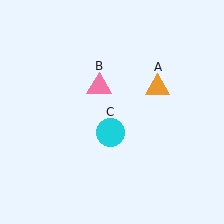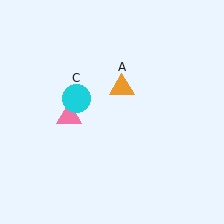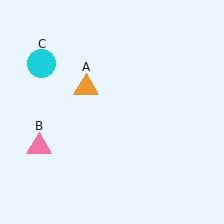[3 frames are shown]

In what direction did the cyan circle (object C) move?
The cyan circle (object C) moved up and to the left.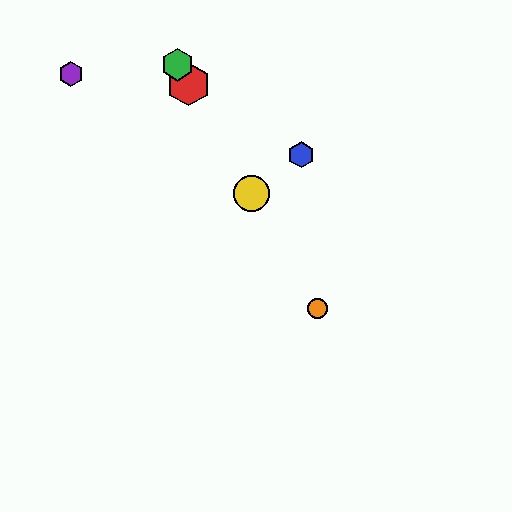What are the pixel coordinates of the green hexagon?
The green hexagon is at (177, 65).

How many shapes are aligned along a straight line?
4 shapes (the red hexagon, the green hexagon, the yellow circle, the orange circle) are aligned along a straight line.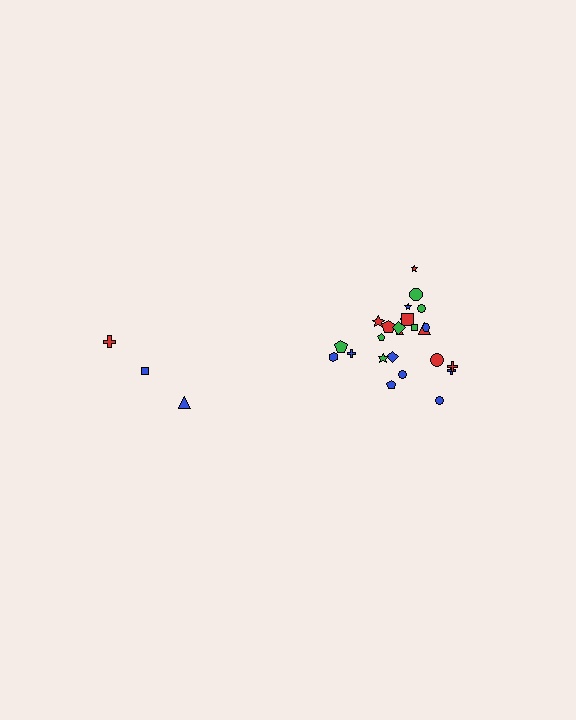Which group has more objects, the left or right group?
The right group.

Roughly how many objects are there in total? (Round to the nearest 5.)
Roughly 30 objects in total.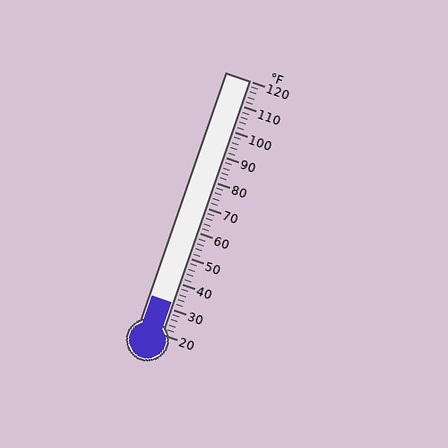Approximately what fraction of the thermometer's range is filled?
The thermometer is filled to approximately 10% of its range.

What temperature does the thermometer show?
The thermometer shows approximately 32°F.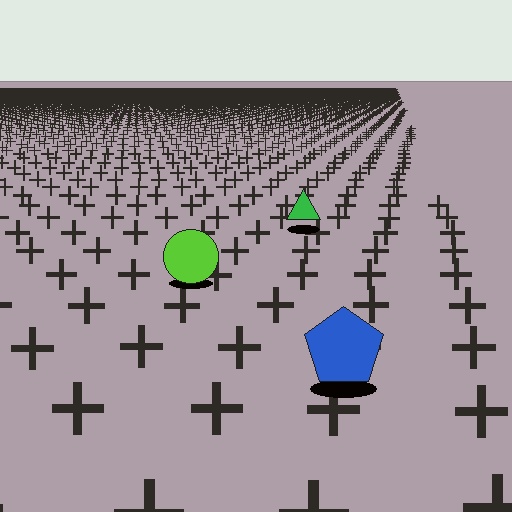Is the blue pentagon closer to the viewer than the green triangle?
Yes. The blue pentagon is closer — you can tell from the texture gradient: the ground texture is coarser near it.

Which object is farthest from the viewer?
The green triangle is farthest from the viewer. It appears smaller and the ground texture around it is denser.